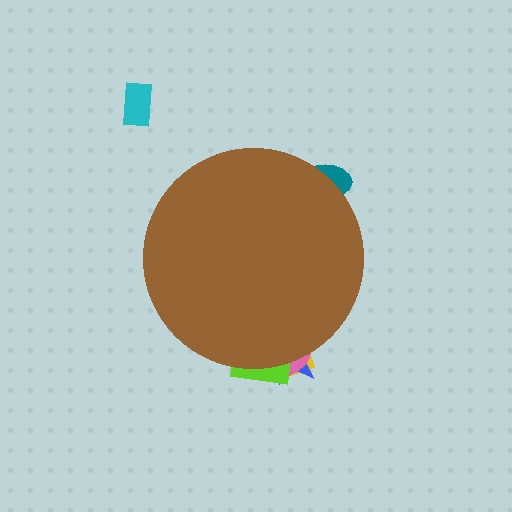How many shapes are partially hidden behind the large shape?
5 shapes are partially hidden.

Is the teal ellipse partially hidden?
Yes, the teal ellipse is partially hidden behind the brown circle.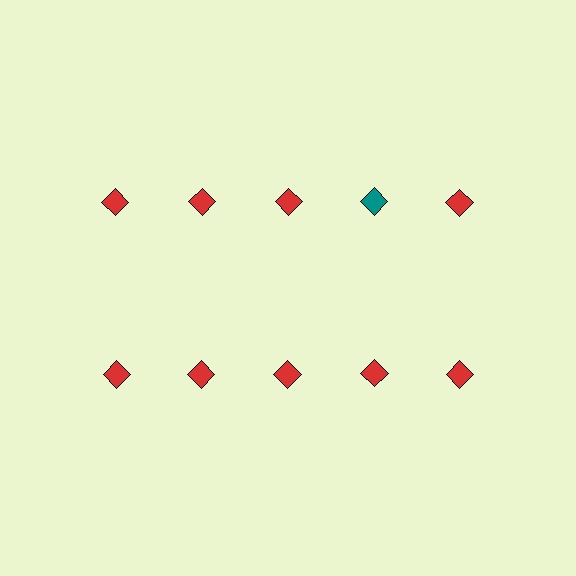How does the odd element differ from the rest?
It has a different color: teal instead of red.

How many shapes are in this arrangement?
There are 10 shapes arranged in a grid pattern.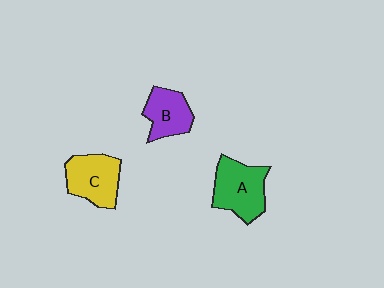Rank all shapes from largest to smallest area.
From largest to smallest: A (green), C (yellow), B (purple).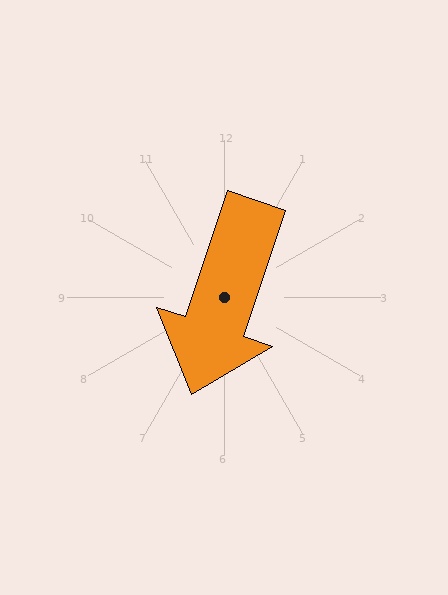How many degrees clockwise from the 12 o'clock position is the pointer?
Approximately 199 degrees.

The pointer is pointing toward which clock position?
Roughly 7 o'clock.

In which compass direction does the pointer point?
South.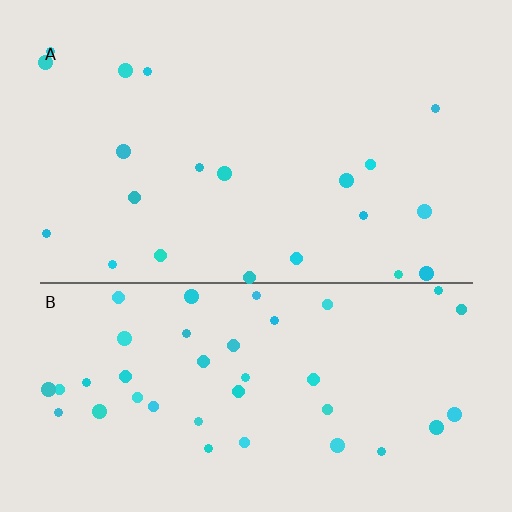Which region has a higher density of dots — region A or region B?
B (the bottom).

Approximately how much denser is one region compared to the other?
Approximately 1.9× — region B over region A.